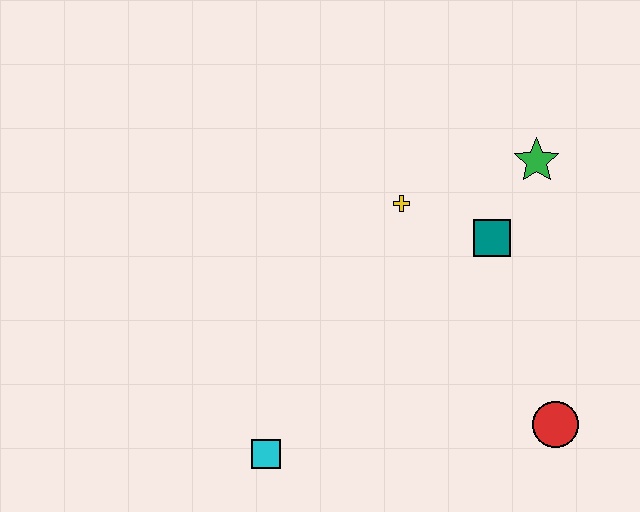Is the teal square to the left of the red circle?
Yes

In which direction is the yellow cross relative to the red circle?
The yellow cross is above the red circle.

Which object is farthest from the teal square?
The cyan square is farthest from the teal square.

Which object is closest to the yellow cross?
The teal square is closest to the yellow cross.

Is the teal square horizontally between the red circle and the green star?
No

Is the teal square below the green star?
Yes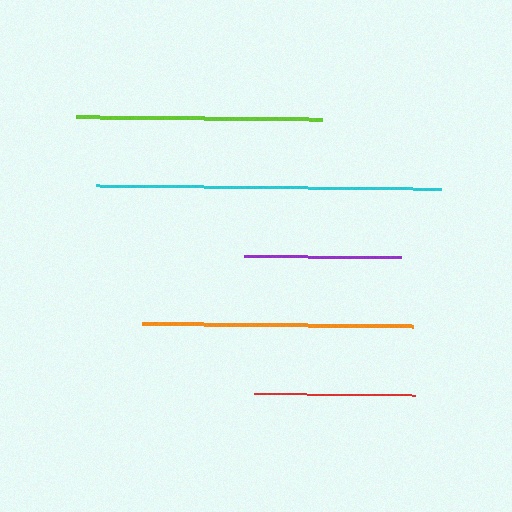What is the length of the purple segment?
The purple segment is approximately 158 pixels long.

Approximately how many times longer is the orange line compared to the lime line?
The orange line is approximately 1.1 times the length of the lime line.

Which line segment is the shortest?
The purple line is the shortest at approximately 158 pixels.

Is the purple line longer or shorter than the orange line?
The orange line is longer than the purple line.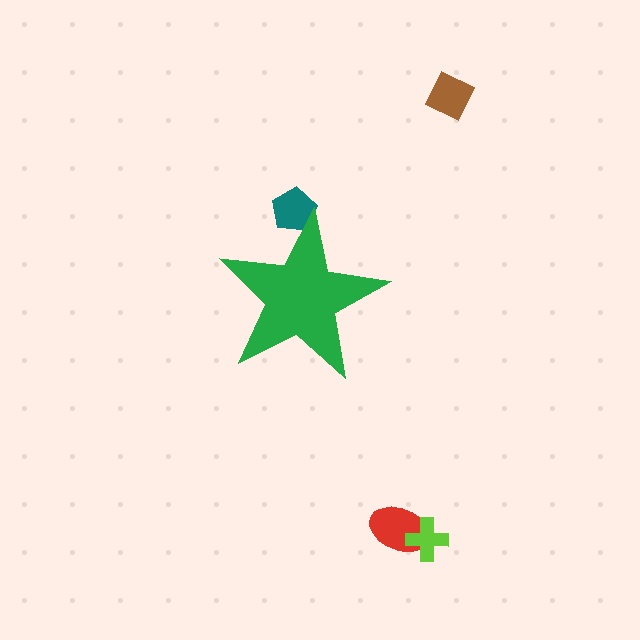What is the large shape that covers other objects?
A green star.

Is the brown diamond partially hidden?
No, the brown diamond is fully visible.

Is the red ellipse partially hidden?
No, the red ellipse is fully visible.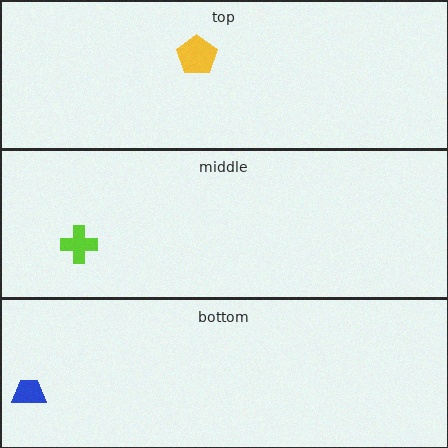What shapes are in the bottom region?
The blue trapezoid.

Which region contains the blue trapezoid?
The bottom region.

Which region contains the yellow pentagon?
The top region.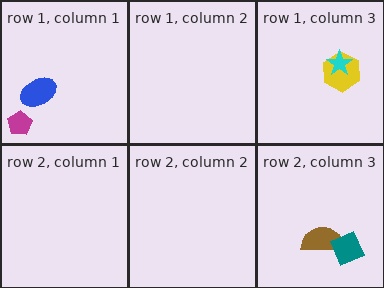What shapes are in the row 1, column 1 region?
The magenta pentagon, the blue ellipse.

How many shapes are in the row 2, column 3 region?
2.